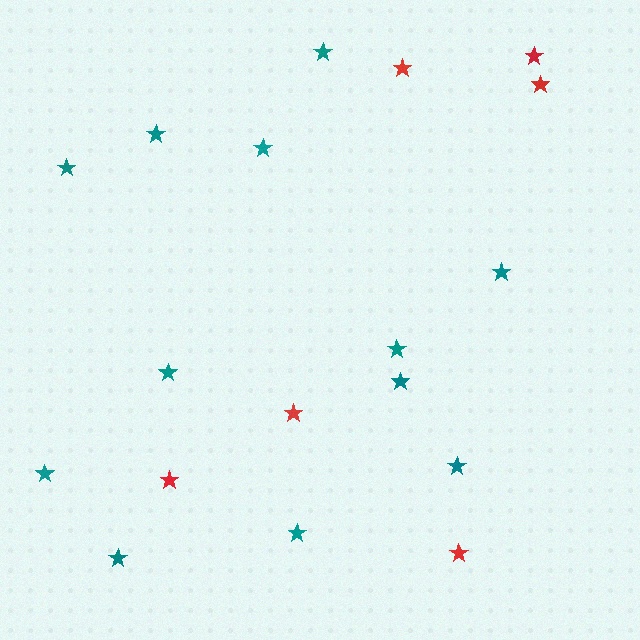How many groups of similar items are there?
There are 2 groups: one group of teal stars (12) and one group of red stars (6).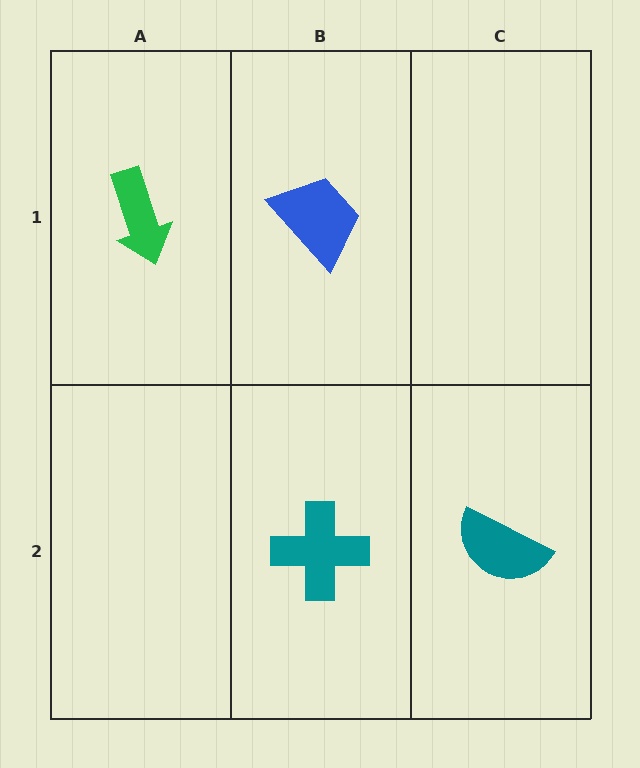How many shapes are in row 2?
2 shapes.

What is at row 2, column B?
A teal cross.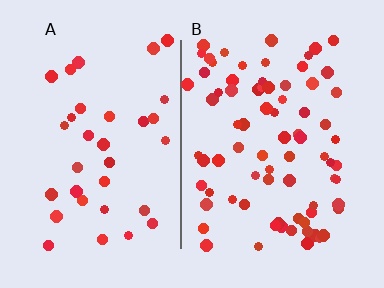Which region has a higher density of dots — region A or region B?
B (the right).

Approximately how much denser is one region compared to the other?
Approximately 2.2× — region B over region A.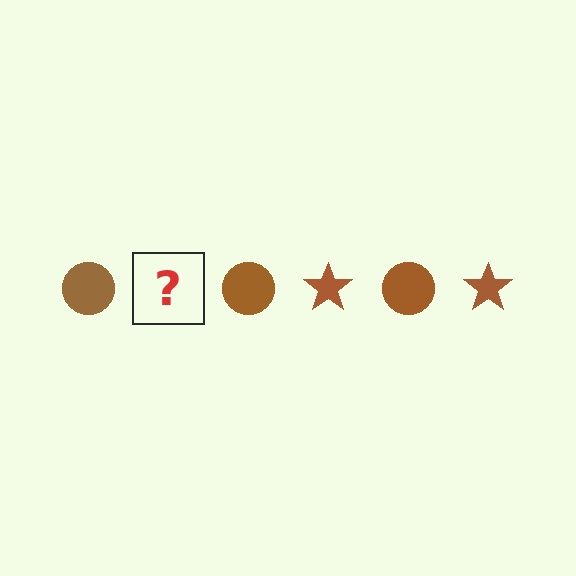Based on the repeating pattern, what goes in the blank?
The blank should be a brown star.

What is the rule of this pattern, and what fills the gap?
The rule is that the pattern cycles through circle, star shapes in brown. The gap should be filled with a brown star.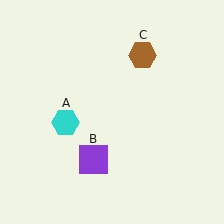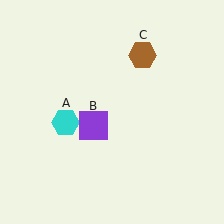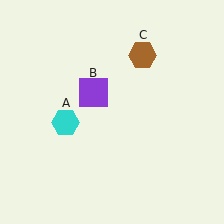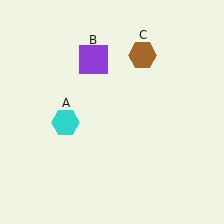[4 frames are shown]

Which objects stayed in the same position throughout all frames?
Cyan hexagon (object A) and brown hexagon (object C) remained stationary.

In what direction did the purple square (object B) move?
The purple square (object B) moved up.